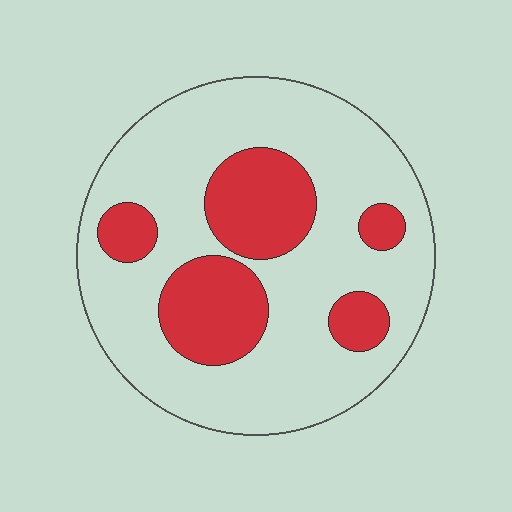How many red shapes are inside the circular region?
5.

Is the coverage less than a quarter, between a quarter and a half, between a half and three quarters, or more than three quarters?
Between a quarter and a half.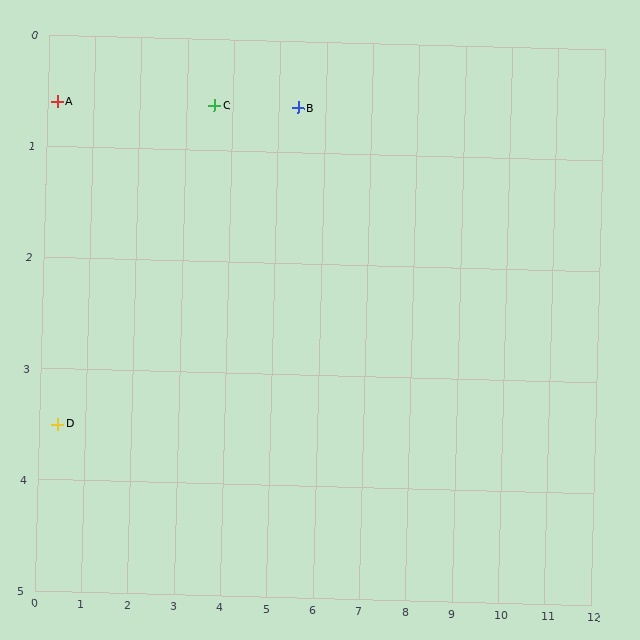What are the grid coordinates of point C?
Point C is at approximately (3.6, 0.6).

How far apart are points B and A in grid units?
Points B and A are about 5.2 grid units apart.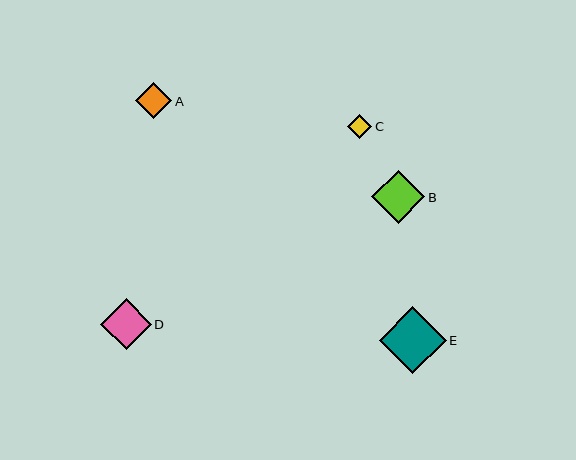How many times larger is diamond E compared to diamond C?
Diamond E is approximately 2.7 times the size of diamond C.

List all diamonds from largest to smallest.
From largest to smallest: E, B, D, A, C.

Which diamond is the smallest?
Diamond C is the smallest with a size of approximately 24 pixels.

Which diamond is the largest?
Diamond E is the largest with a size of approximately 67 pixels.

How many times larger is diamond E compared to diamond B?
Diamond E is approximately 1.3 times the size of diamond B.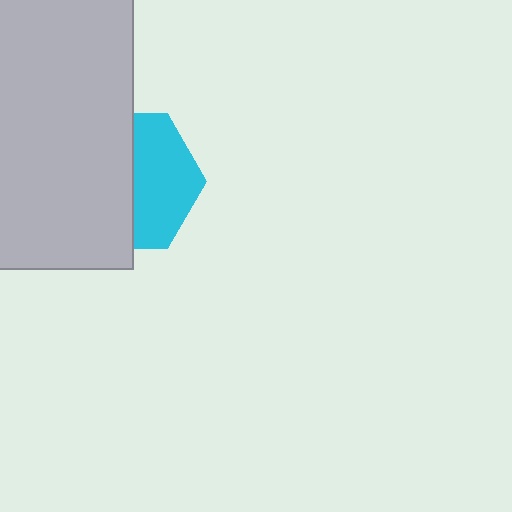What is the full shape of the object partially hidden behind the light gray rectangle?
The partially hidden object is a cyan hexagon.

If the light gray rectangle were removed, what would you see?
You would see the complete cyan hexagon.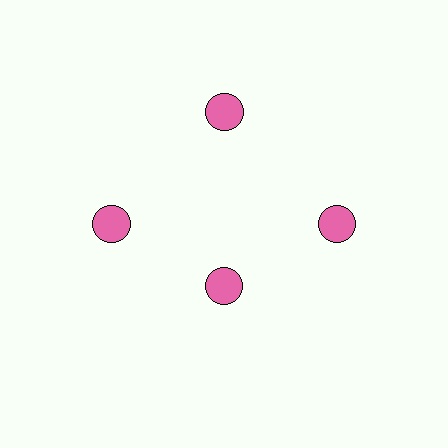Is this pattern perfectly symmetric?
No. The 4 pink circles are arranged in a ring, but one element near the 6 o'clock position is pulled inward toward the center, breaking the 4-fold rotational symmetry.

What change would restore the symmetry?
The symmetry would be restored by moving it outward, back onto the ring so that all 4 circles sit at equal angles and equal distance from the center.